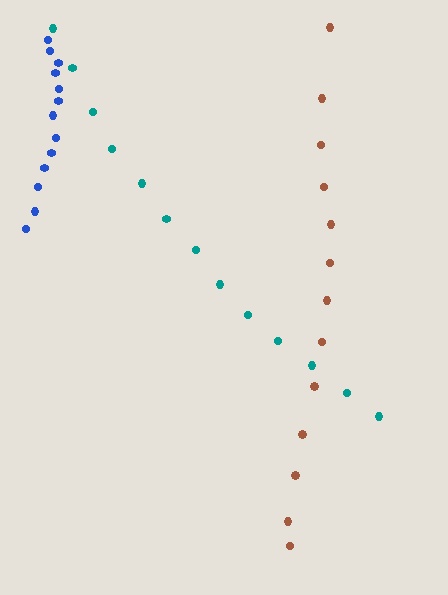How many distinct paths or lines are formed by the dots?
There are 3 distinct paths.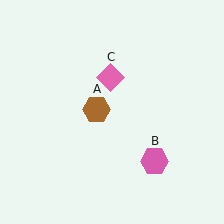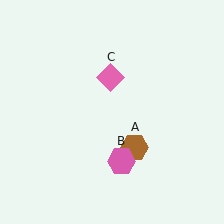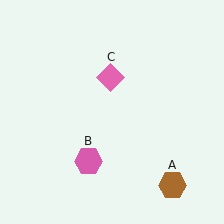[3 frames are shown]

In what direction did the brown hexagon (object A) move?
The brown hexagon (object A) moved down and to the right.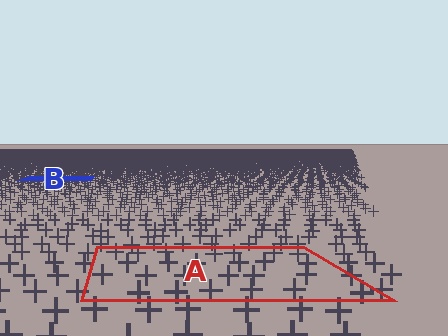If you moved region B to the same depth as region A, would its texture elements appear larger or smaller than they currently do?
They would appear larger. At a closer depth, the same texture elements are projected at a bigger on-screen size.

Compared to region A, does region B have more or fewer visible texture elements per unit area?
Region B has more texture elements per unit area — they are packed more densely because it is farther away.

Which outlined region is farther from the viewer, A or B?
Region B is farther from the viewer — the texture elements inside it appear smaller and more densely packed.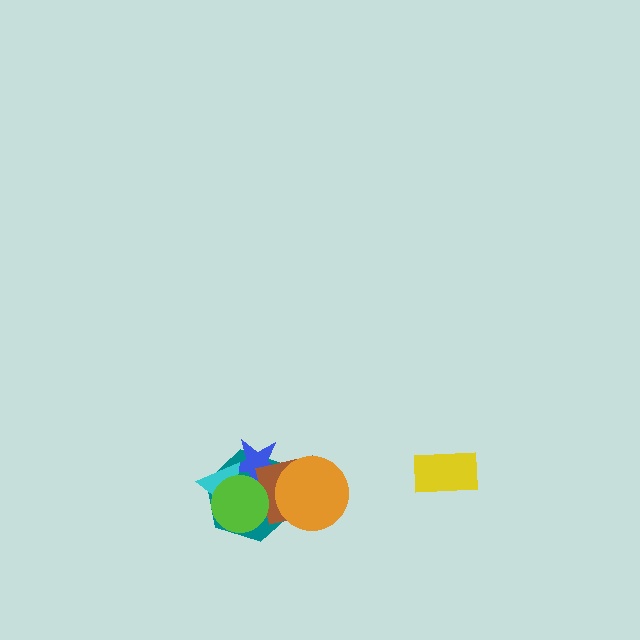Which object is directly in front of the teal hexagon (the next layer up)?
The blue star is directly in front of the teal hexagon.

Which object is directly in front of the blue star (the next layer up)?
The cyan triangle is directly in front of the blue star.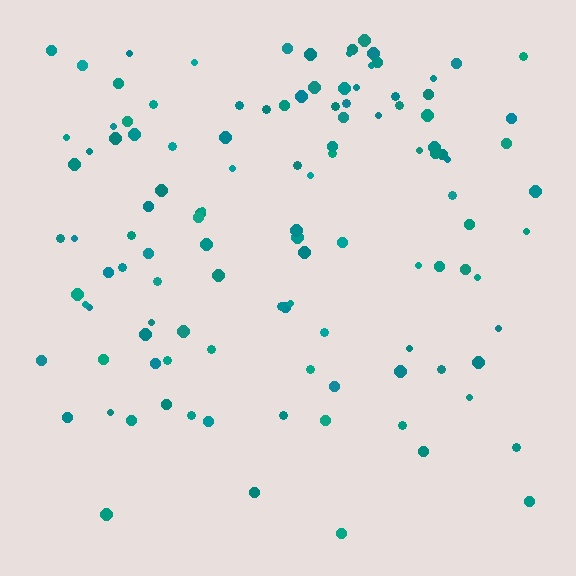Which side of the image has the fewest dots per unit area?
The bottom.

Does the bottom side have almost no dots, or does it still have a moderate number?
Still a moderate number, just noticeably fewer than the top.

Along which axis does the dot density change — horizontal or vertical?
Vertical.